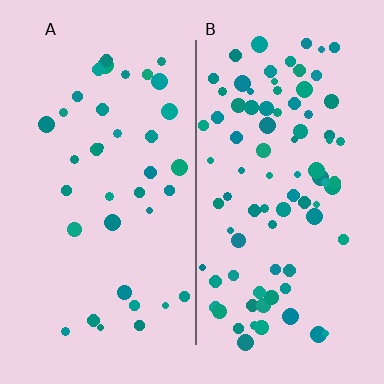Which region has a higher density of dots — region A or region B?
B (the right).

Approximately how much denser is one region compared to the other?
Approximately 2.3× — region B over region A.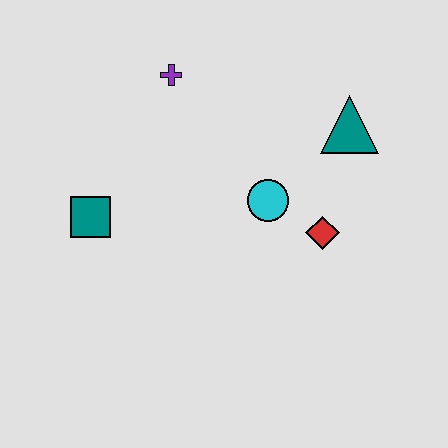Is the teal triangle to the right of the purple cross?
Yes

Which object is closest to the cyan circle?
The red diamond is closest to the cyan circle.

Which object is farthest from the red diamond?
The teal square is farthest from the red diamond.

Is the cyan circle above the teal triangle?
No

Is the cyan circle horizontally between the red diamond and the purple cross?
Yes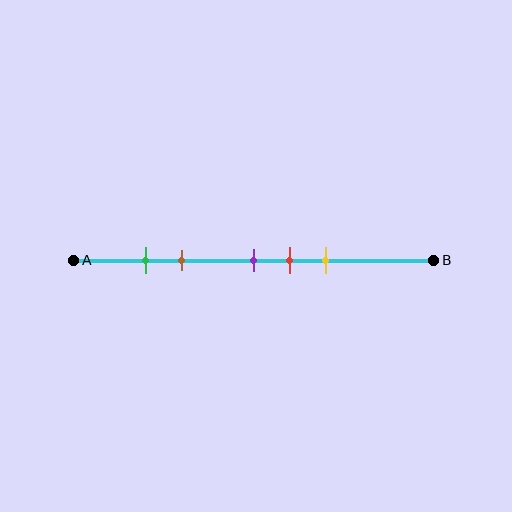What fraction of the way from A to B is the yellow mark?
The yellow mark is approximately 70% (0.7) of the way from A to B.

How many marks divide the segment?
There are 5 marks dividing the segment.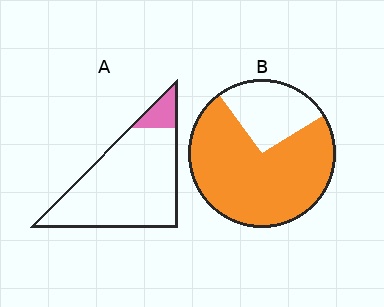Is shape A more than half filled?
No.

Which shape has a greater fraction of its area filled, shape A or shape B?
Shape B.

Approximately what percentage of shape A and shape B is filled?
A is approximately 10% and B is approximately 75%.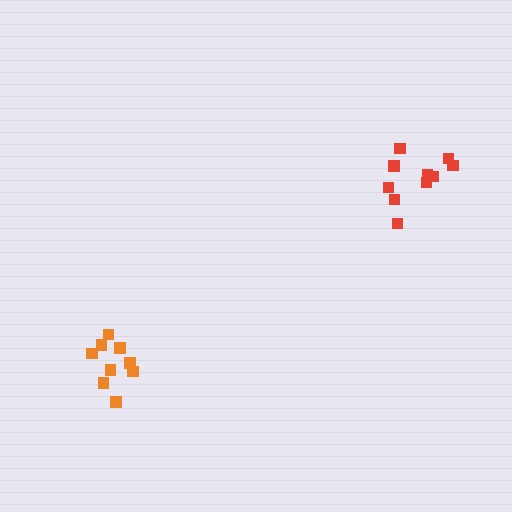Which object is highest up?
The red cluster is topmost.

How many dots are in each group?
Group 1: 10 dots, Group 2: 9 dots (19 total).